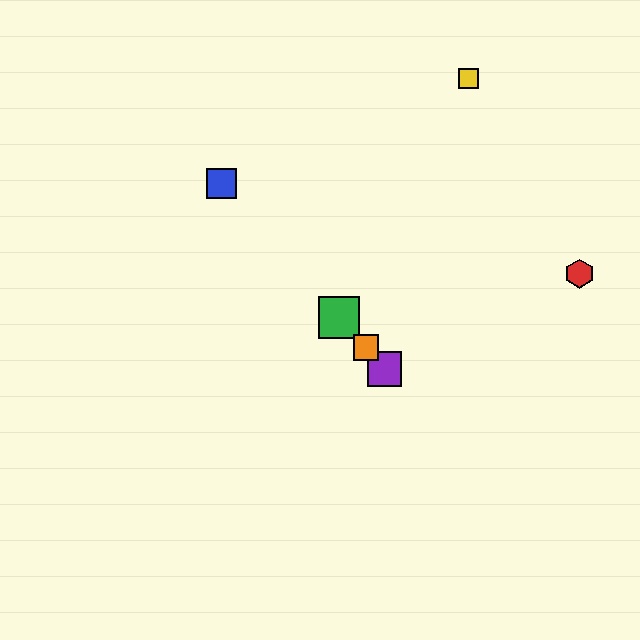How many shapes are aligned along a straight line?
4 shapes (the blue square, the green square, the purple square, the orange square) are aligned along a straight line.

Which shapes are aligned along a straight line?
The blue square, the green square, the purple square, the orange square are aligned along a straight line.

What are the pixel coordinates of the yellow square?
The yellow square is at (469, 79).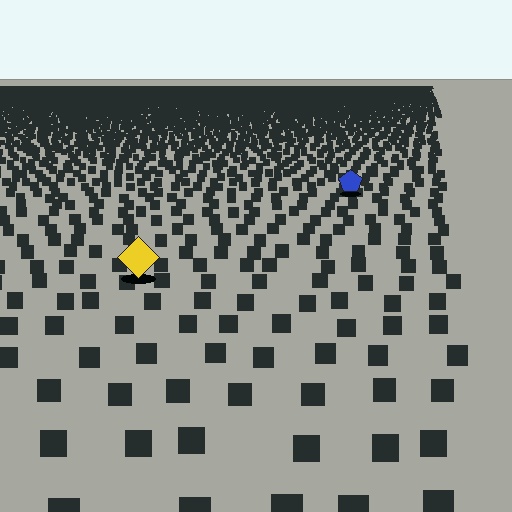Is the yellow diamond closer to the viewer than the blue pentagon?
Yes. The yellow diamond is closer — you can tell from the texture gradient: the ground texture is coarser near it.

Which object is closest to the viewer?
The yellow diamond is closest. The texture marks near it are larger and more spread out.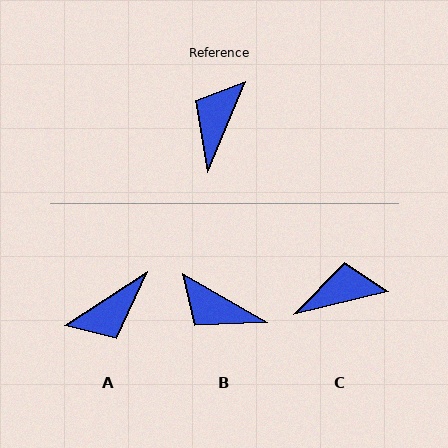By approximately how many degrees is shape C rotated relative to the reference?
Approximately 54 degrees clockwise.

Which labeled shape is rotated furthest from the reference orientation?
A, about 146 degrees away.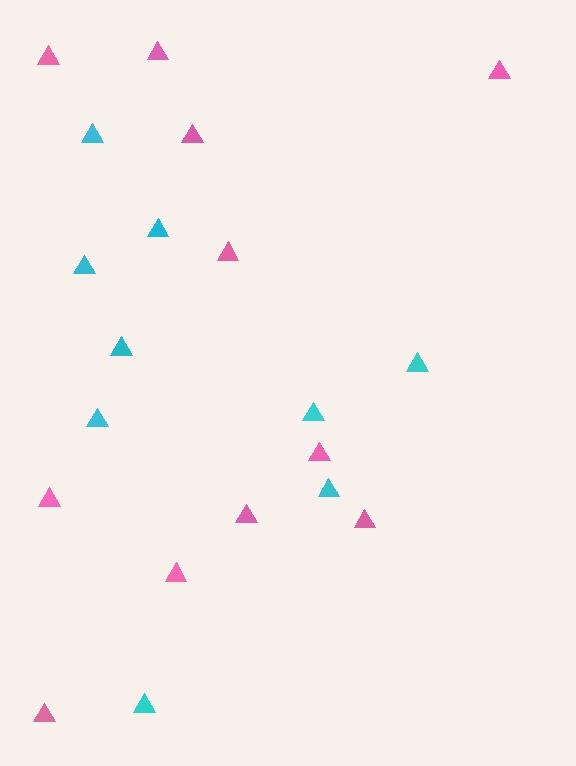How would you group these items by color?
There are 2 groups: one group of cyan triangles (9) and one group of pink triangles (11).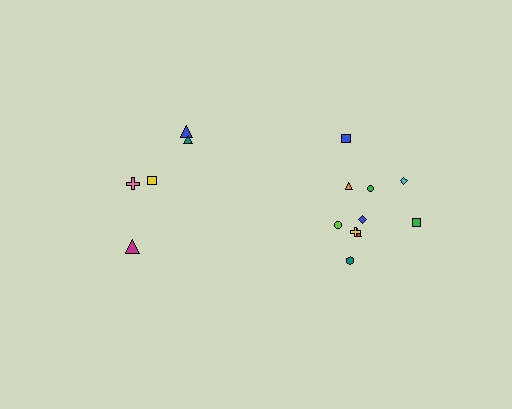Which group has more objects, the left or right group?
The right group.